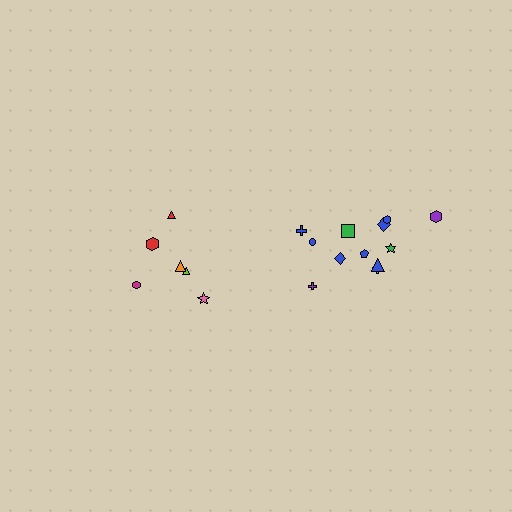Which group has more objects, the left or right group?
The right group.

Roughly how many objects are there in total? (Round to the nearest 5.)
Roughly 20 objects in total.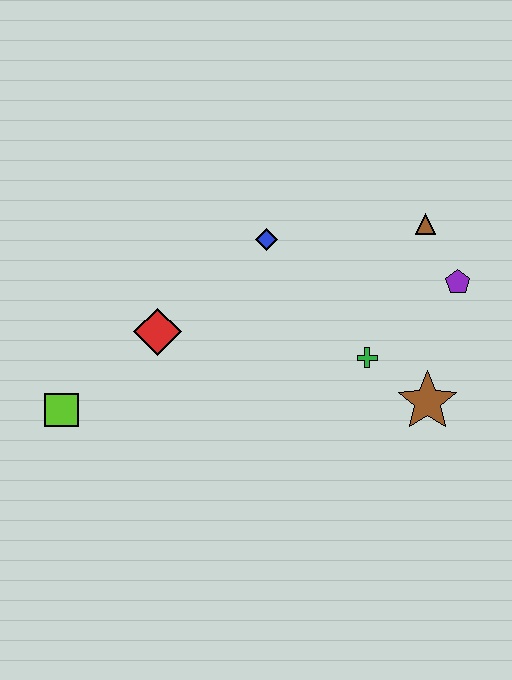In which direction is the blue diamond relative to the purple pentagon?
The blue diamond is to the left of the purple pentagon.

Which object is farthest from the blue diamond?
The lime square is farthest from the blue diamond.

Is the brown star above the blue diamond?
No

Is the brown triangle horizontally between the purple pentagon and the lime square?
Yes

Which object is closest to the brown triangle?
The purple pentagon is closest to the brown triangle.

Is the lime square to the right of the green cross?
No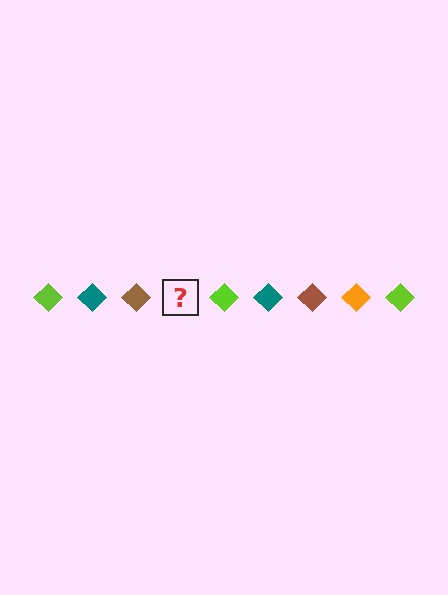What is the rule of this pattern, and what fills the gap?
The rule is that the pattern cycles through lime, teal, brown, orange diamonds. The gap should be filled with an orange diamond.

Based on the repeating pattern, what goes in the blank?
The blank should be an orange diamond.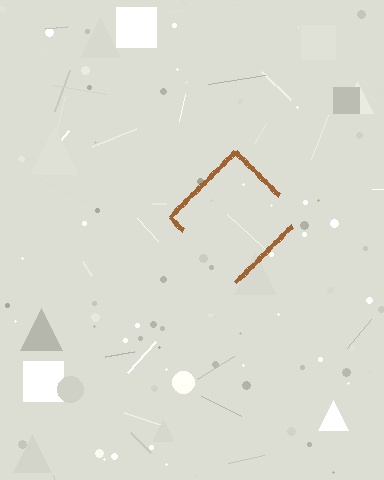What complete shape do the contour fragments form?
The contour fragments form a diamond.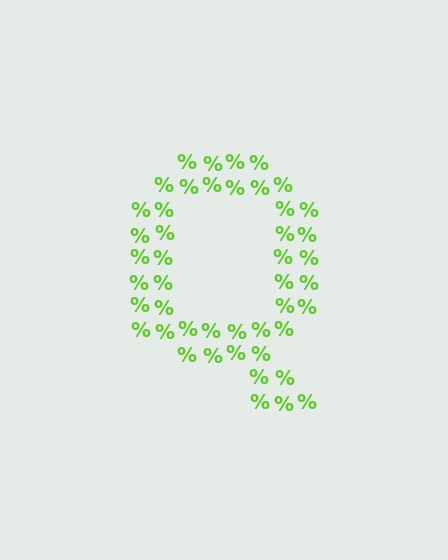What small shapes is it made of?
It is made of small percent signs.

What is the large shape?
The large shape is the letter Q.